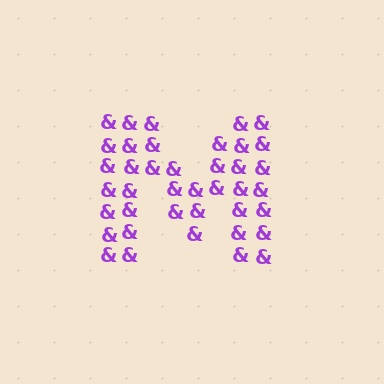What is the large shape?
The large shape is the letter M.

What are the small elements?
The small elements are ampersands.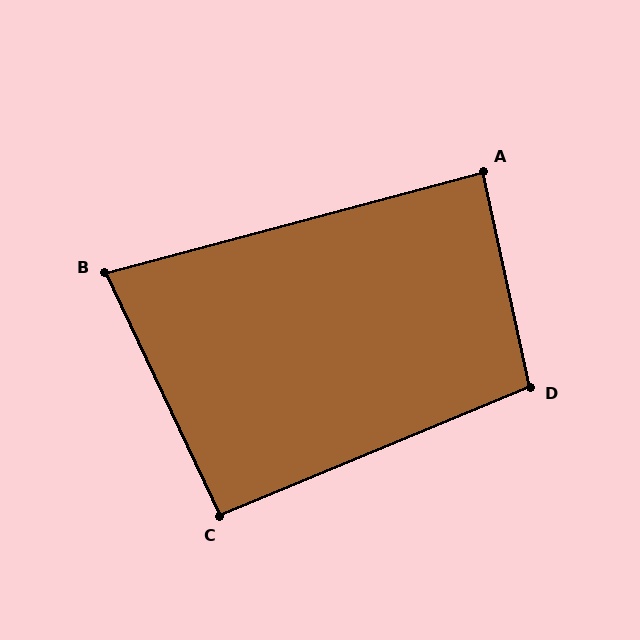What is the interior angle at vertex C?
Approximately 93 degrees (approximately right).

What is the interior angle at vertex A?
Approximately 87 degrees (approximately right).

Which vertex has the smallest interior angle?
B, at approximately 80 degrees.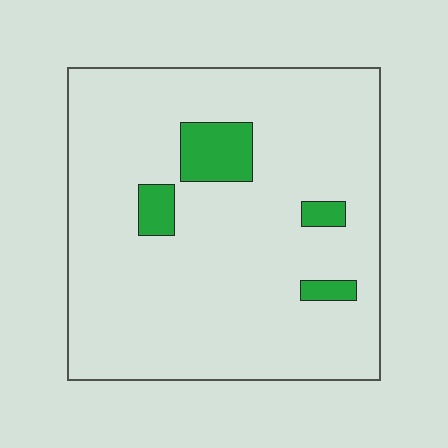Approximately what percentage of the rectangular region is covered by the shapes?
Approximately 10%.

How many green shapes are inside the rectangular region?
4.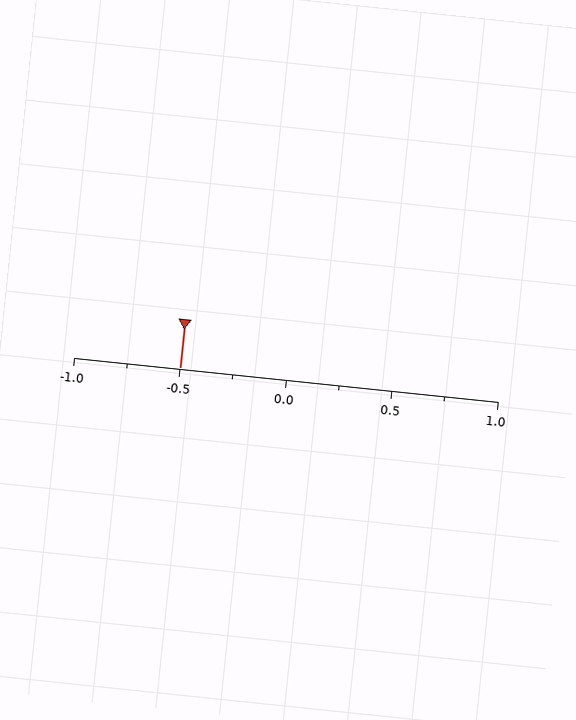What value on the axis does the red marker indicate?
The marker indicates approximately -0.5.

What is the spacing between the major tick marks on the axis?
The major ticks are spaced 0.5 apart.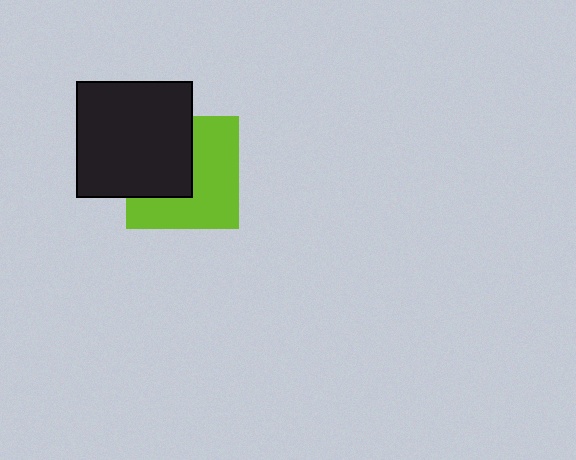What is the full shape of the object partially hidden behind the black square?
The partially hidden object is a lime square.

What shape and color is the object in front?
The object in front is a black square.